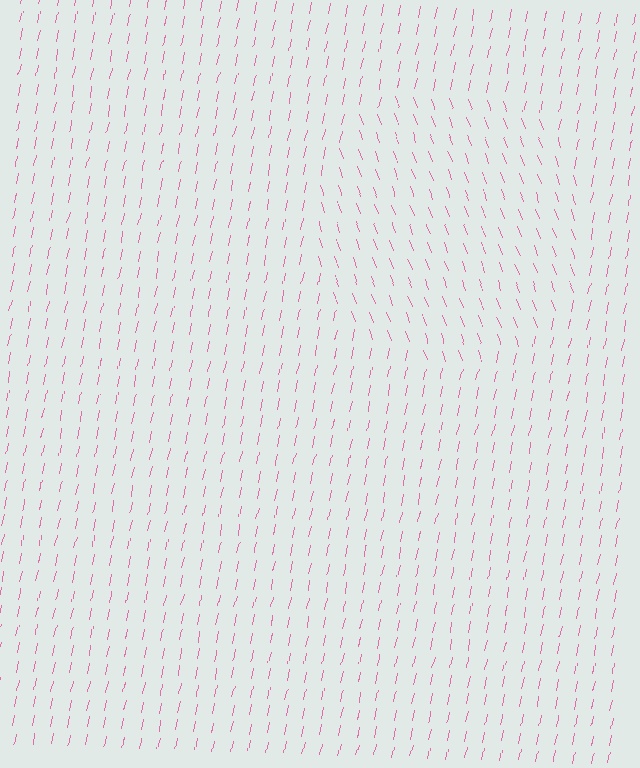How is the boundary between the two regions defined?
The boundary is defined purely by a change in line orientation (approximately 33 degrees difference). All lines are the same color and thickness.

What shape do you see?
I see a circle.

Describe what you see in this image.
The image is filled with small pink line segments. A circle region in the image has lines oriented differently from the surrounding lines, creating a visible texture boundary.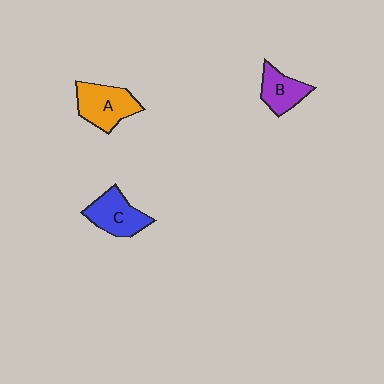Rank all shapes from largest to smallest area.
From largest to smallest: A (orange), C (blue), B (purple).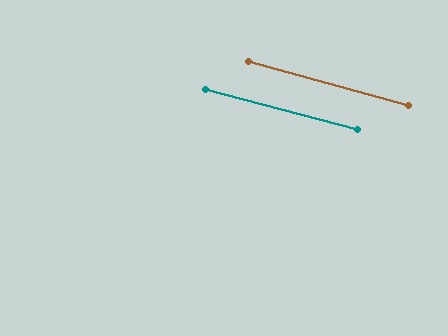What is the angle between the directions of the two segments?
Approximately 1 degree.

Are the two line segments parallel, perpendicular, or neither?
Parallel — their directions differ by only 0.8°.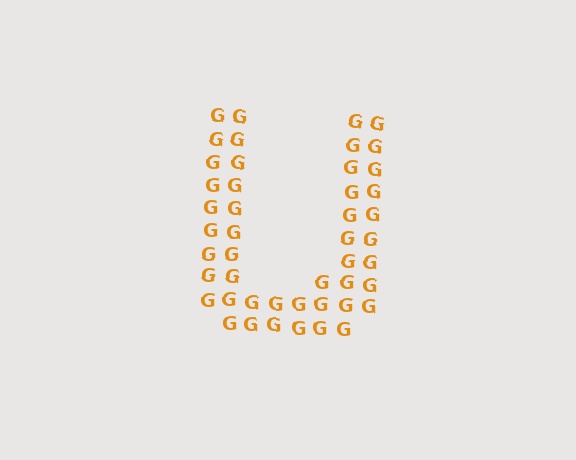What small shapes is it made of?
It is made of small letter G's.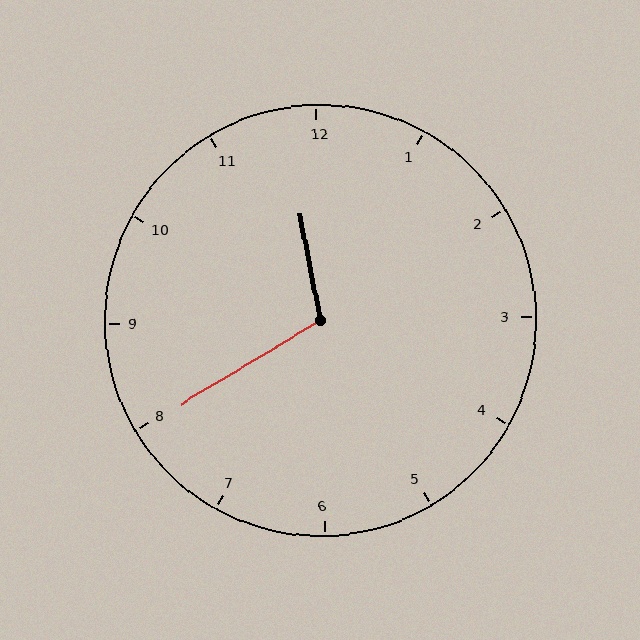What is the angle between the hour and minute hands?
Approximately 110 degrees.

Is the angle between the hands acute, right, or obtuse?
It is obtuse.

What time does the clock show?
11:40.